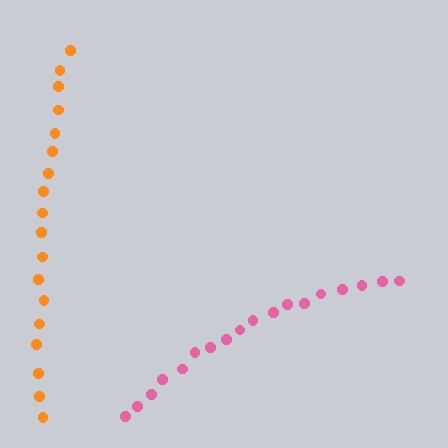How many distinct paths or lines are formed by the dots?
There are 2 distinct paths.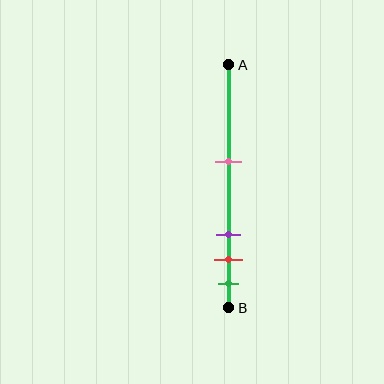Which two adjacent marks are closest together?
The red and green marks are the closest adjacent pair.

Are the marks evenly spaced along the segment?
No, the marks are not evenly spaced.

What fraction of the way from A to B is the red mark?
The red mark is approximately 80% (0.8) of the way from A to B.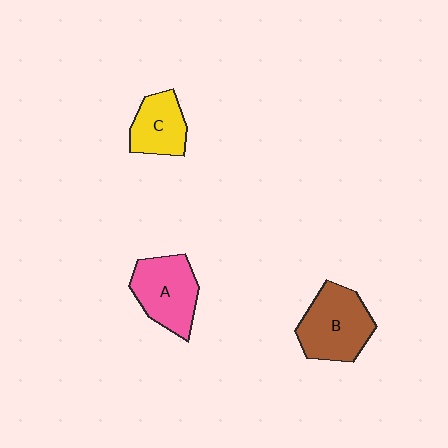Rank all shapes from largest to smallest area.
From largest to smallest: B (brown), A (pink), C (yellow).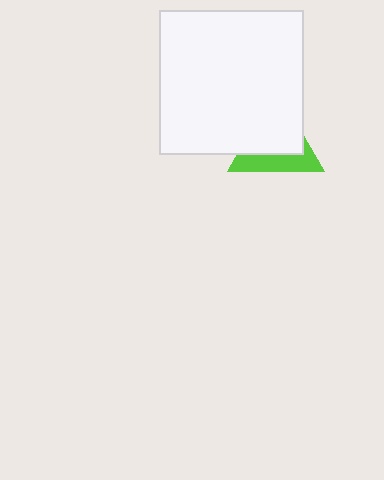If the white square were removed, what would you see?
You would see the complete lime triangle.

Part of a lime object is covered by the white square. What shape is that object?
It is a triangle.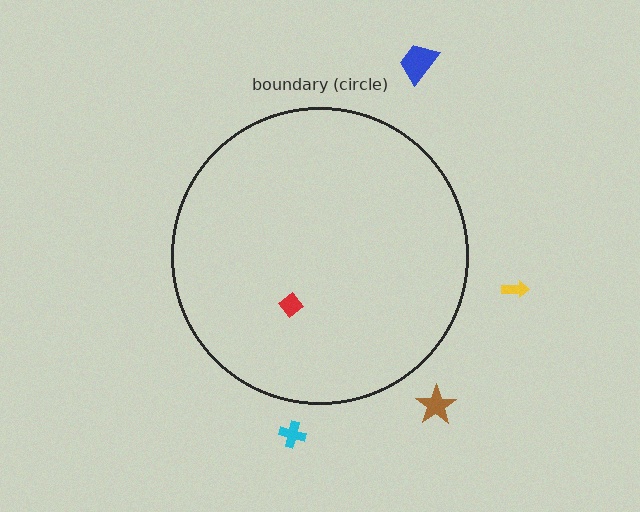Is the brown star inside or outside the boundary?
Outside.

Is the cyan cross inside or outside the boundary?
Outside.